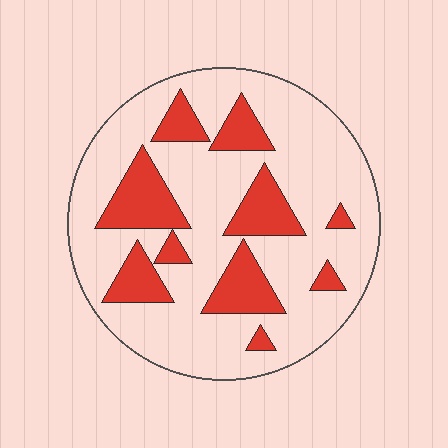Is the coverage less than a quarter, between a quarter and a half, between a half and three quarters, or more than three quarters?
Less than a quarter.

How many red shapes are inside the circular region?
10.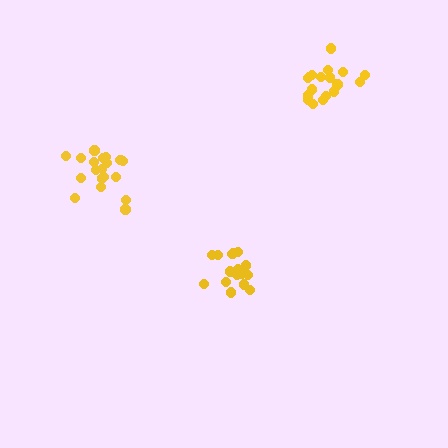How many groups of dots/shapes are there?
There are 3 groups.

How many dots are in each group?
Group 1: 19 dots, Group 2: 19 dots, Group 3: 18 dots (56 total).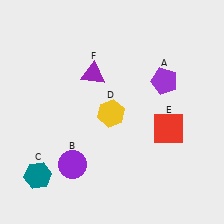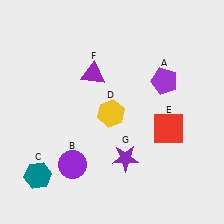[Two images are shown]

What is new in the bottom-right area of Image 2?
A purple star (G) was added in the bottom-right area of Image 2.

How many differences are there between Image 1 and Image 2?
There is 1 difference between the two images.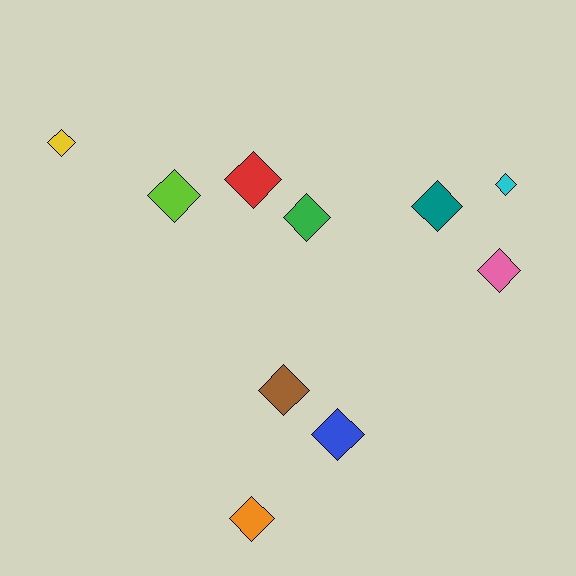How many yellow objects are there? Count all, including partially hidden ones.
There is 1 yellow object.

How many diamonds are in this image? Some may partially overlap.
There are 10 diamonds.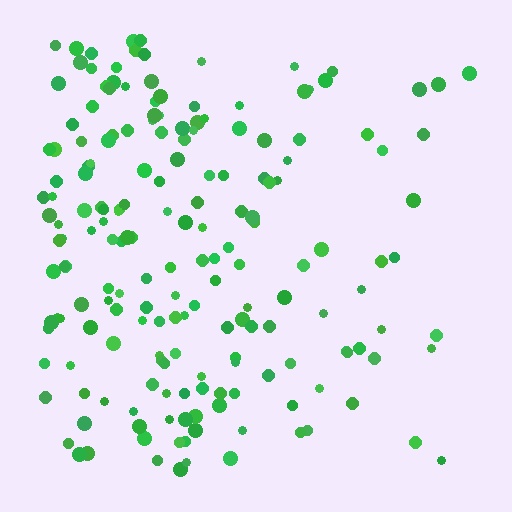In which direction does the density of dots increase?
From right to left, with the left side densest.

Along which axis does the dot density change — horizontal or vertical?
Horizontal.